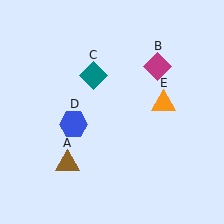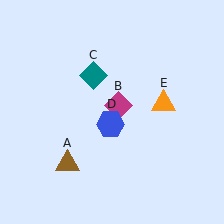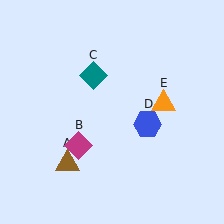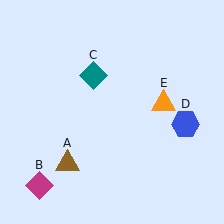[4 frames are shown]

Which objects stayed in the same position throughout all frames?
Brown triangle (object A) and teal diamond (object C) and orange triangle (object E) remained stationary.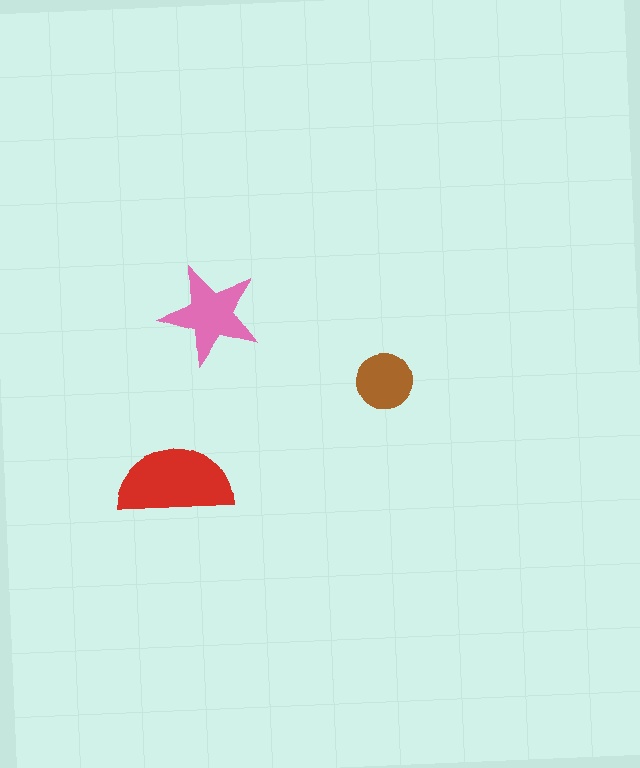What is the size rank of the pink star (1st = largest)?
2nd.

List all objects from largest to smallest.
The red semicircle, the pink star, the brown circle.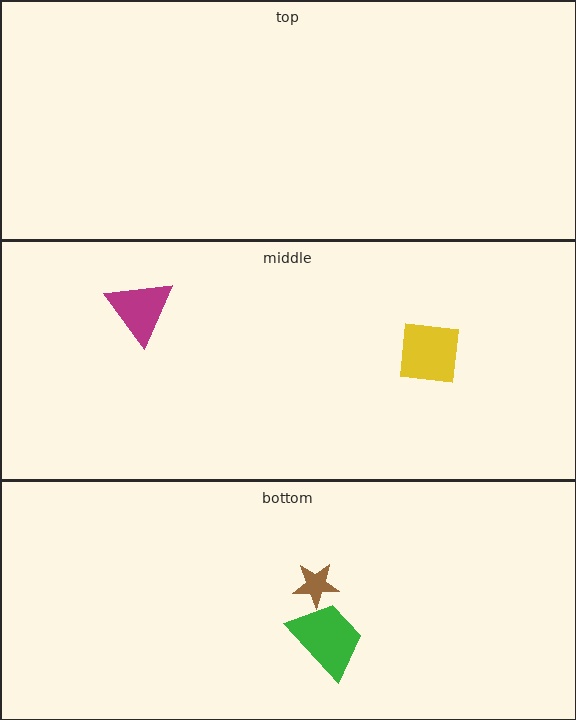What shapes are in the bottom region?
The green trapezoid, the brown star.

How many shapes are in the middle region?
2.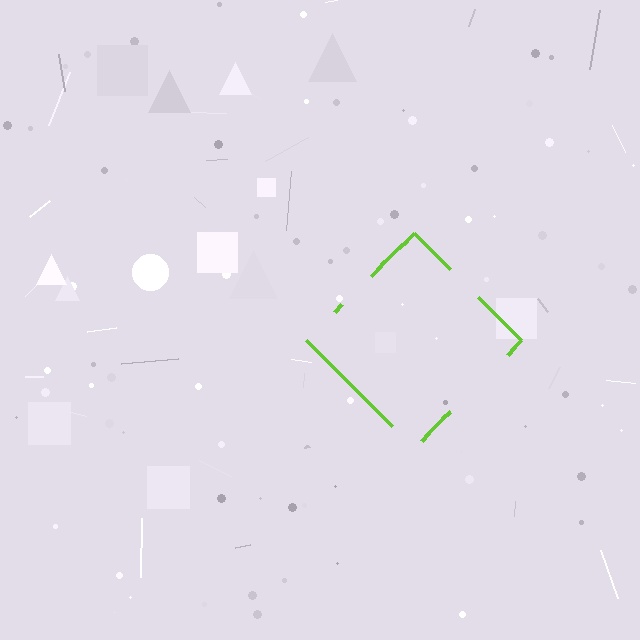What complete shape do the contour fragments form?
The contour fragments form a diamond.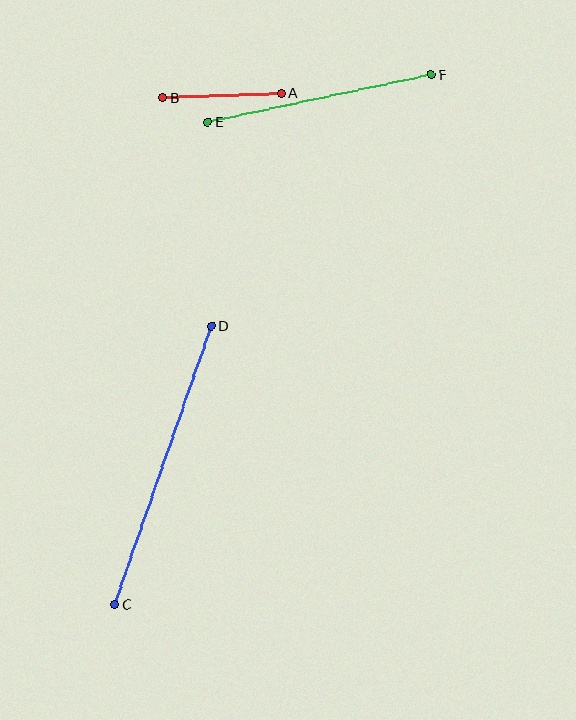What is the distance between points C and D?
The distance is approximately 295 pixels.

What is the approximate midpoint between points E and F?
The midpoint is at approximately (320, 98) pixels.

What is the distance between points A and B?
The distance is approximately 119 pixels.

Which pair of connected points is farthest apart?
Points C and D are farthest apart.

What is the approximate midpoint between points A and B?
The midpoint is at approximately (222, 96) pixels.